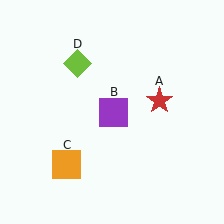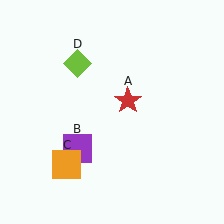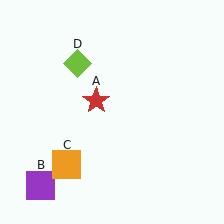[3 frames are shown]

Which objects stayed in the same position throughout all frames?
Orange square (object C) and lime diamond (object D) remained stationary.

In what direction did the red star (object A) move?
The red star (object A) moved left.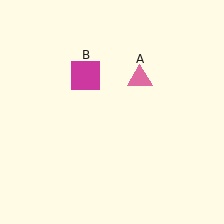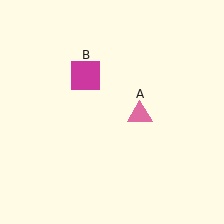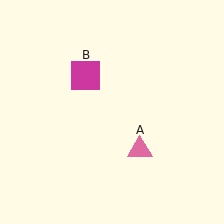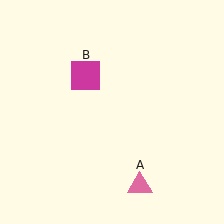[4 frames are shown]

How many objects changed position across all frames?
1 object changed position: pink triangle (object A).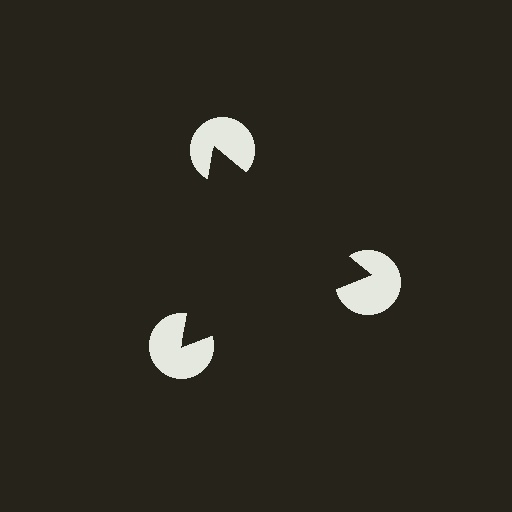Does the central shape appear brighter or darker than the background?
It typically appears slightly darker than the background, even though no actual brightness change is drawn.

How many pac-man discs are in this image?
There are 3 — one at each vertex of the illusory triangle.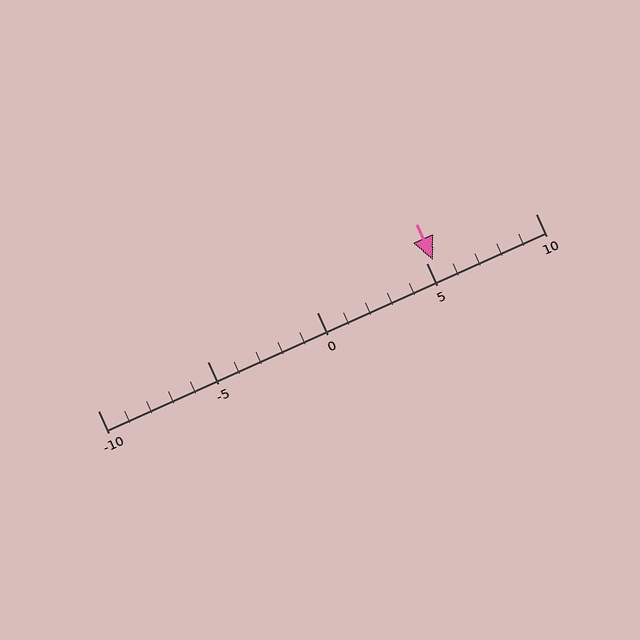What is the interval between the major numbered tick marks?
The major tick marks are spaced 5 units apart.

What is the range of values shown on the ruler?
The ruler shows values from -10 to 10.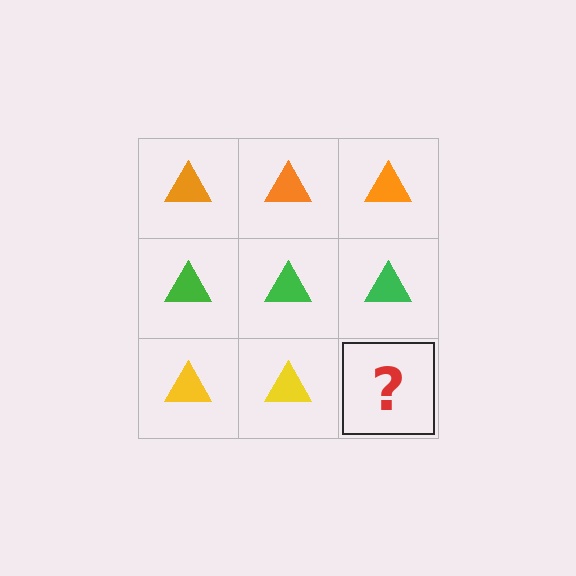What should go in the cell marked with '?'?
The missing cell should contain a yellow triangle.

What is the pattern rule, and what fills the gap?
The rule is that each row has a consistent color. The gap should be filled with a yellow triangle.